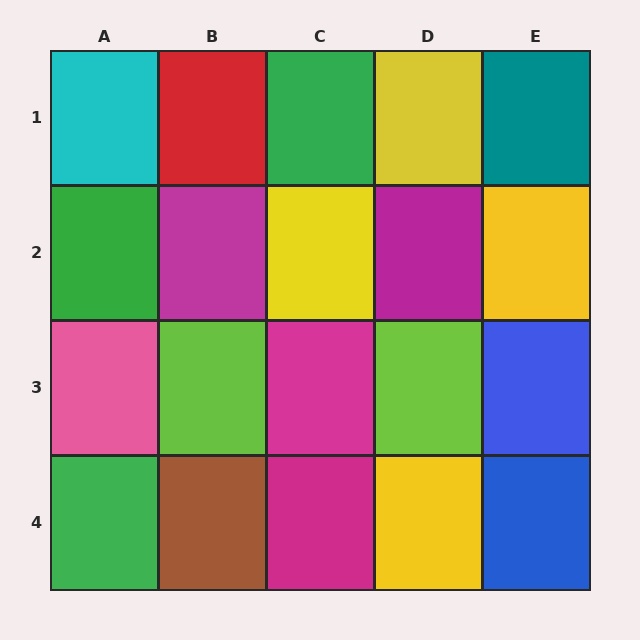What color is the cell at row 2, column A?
Green.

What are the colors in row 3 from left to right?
Pink, lime, magenta, lime, blue.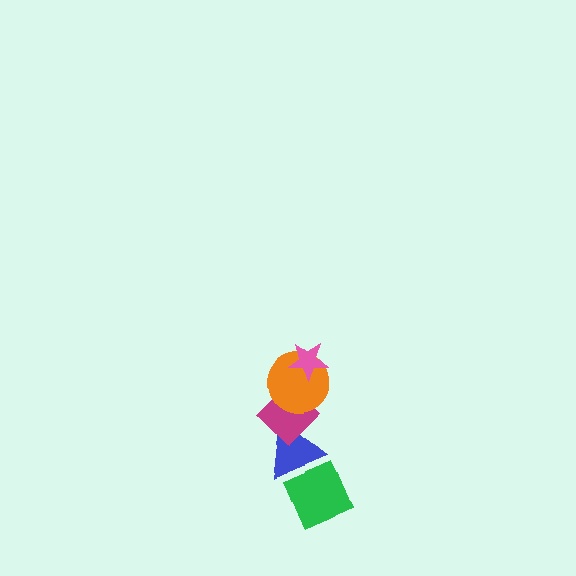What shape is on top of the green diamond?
The blue triangle is on top of the green diamond.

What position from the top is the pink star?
The pink star is 1st from the top.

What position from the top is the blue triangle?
The blue triangle is 4th from the top.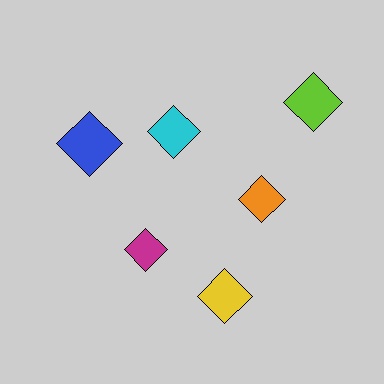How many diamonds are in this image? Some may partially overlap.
There are 6 diamonds.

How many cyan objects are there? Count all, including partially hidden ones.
There is 1 cyan object.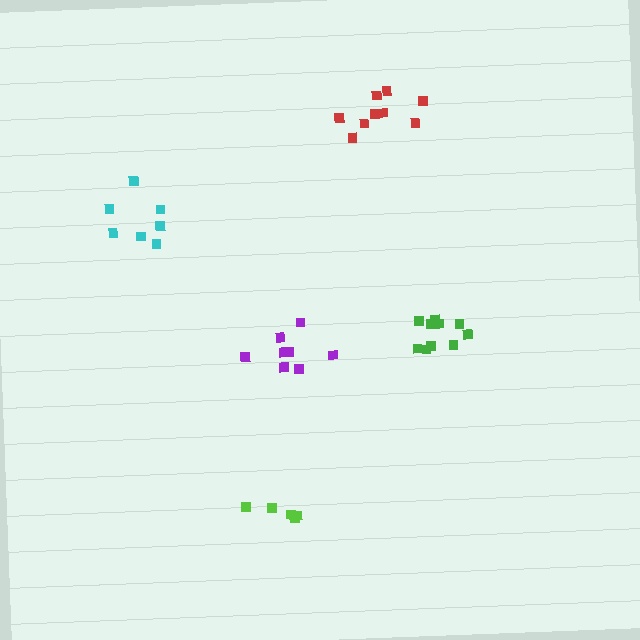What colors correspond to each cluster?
The clusters are colored: purple, green, cyan, lime, red.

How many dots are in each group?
Group 1: 8 dots, Group 2: 11 dots, Group 3: 7 dots, Group 4: 5 dots, Group 5: 9 dots (40 total).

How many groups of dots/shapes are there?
There are 5 groups.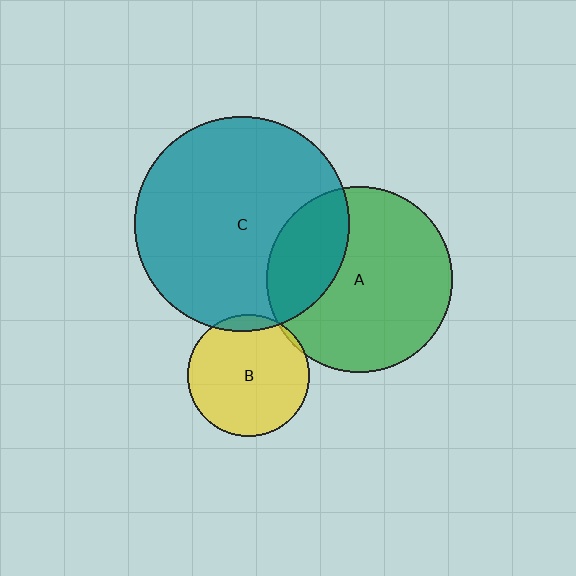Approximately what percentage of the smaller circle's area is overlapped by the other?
Approximately 5%.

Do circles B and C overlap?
Yes.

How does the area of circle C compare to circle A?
Approximately 1.3 times.